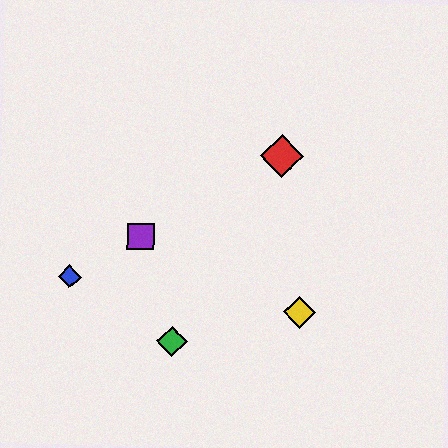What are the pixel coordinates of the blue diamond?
The blue diamond is at (70, 277).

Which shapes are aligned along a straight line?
The red diamond, the blue diamond, the purple square are aligned along a straight line.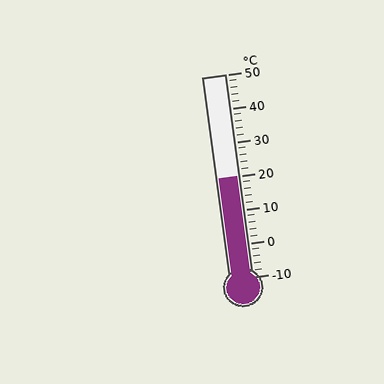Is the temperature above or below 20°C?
The temperature is at 20°C.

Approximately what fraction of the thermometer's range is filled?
The thermometer is filled to approximately 50% of its range.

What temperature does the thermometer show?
The thermometer shows approximately 20°C.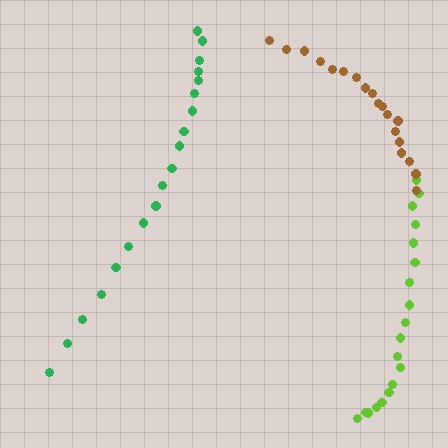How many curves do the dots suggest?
There are 3 distinct paths.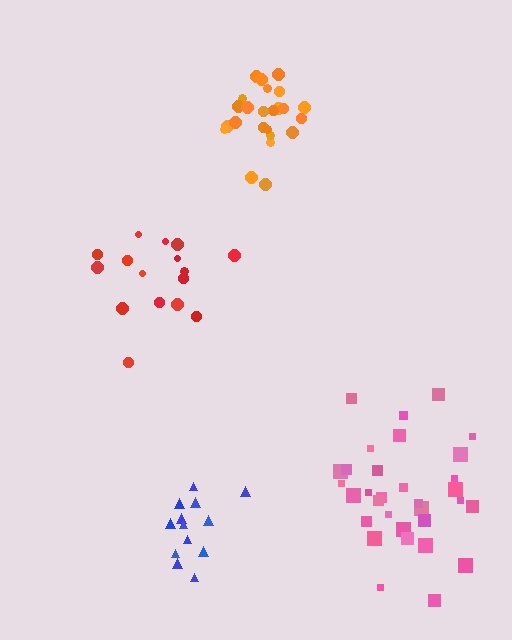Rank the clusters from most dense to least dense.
orange, blue, pink, red.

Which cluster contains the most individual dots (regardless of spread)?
Pink (33).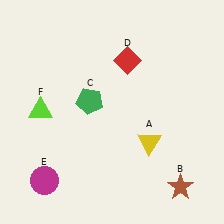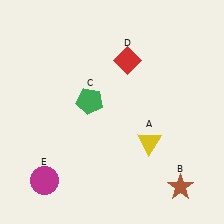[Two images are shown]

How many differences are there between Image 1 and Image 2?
There is 1 difference between the two images.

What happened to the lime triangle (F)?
The lime triangle (F) was removed in Image 2. It was in the top-left area of Image 1.